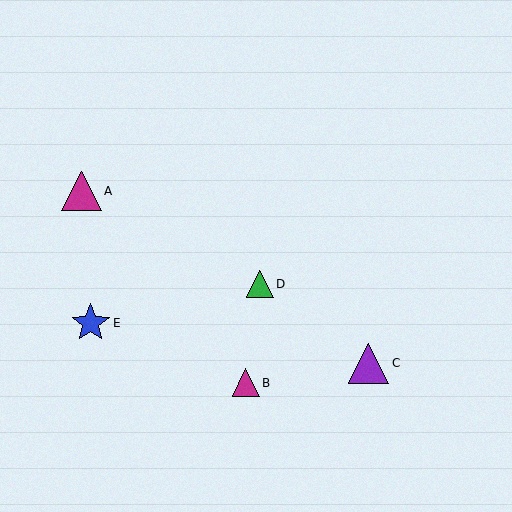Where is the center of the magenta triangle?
The center of the magenta triangle is at (246, 383).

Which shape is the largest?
The purple triangle (labeled C) is the largest.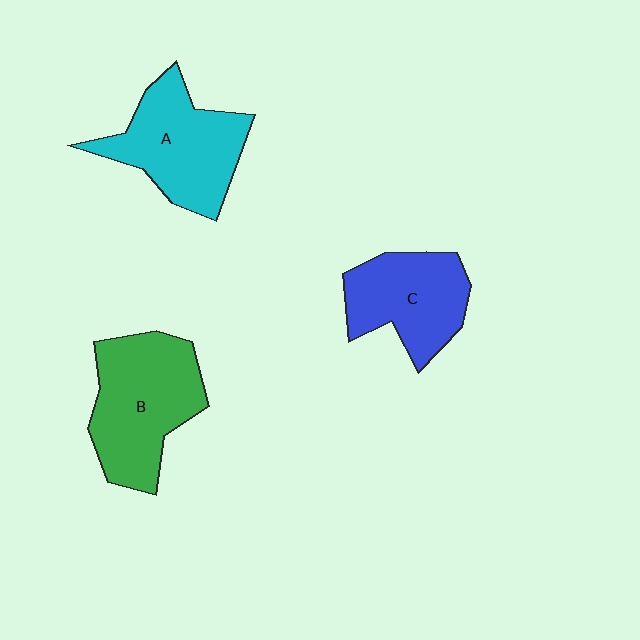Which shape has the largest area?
Shape B (green).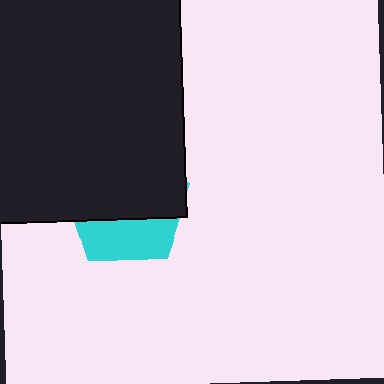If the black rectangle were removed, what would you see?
You would see the complete cyan pentagon.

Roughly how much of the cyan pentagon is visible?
A small part of it is visible (roughly 35%).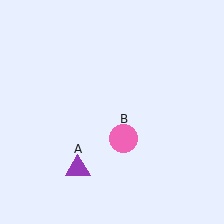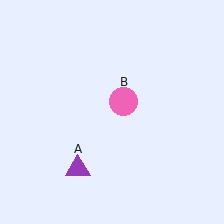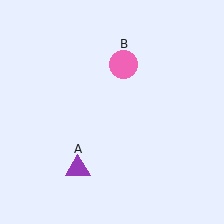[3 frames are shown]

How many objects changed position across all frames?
1 object changed position: pink circle (object B).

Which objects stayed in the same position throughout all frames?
Purple triangle (object A) remained stationary.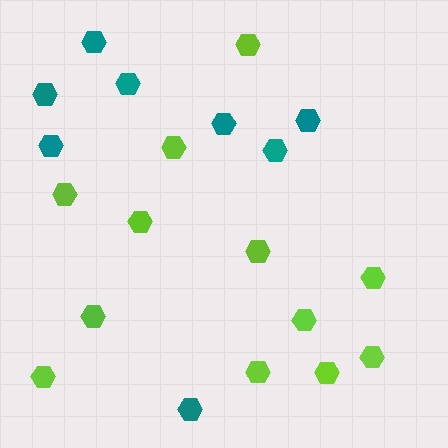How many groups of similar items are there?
There are 2 groups: one group of lime hexagons (12) and one group of teal hexagons (8).